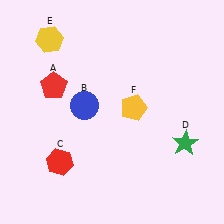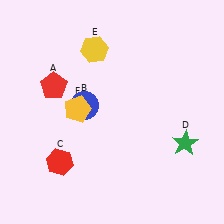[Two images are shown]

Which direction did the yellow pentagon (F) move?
The yellow pentagon (F) moved left.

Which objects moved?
The objects that moved are: the yellow hexagon (E), the yellow pentagon (F).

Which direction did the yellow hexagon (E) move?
The yellow hexagon (E) moved right.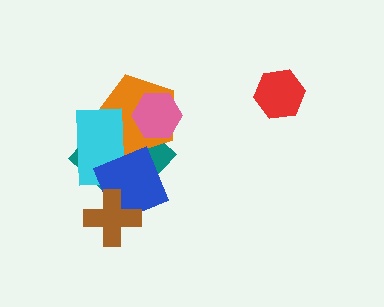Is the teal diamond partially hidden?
Yes, it is partially covered by another shape.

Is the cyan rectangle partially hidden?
Yes, it is partially covered by another shape.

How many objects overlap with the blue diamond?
4 objects overlap with the blue diamond.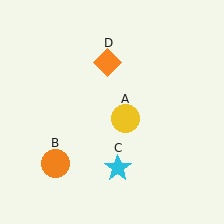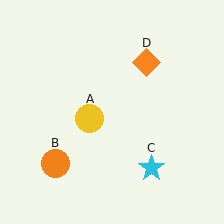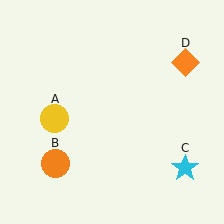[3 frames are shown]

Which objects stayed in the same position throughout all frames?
Orange circle (object B) remained stationary.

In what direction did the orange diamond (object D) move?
The orange diamond (object D) moved right.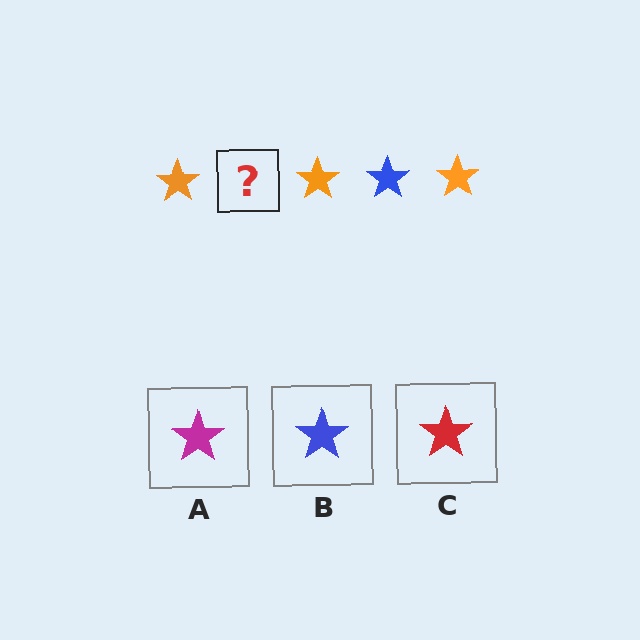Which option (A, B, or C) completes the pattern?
B.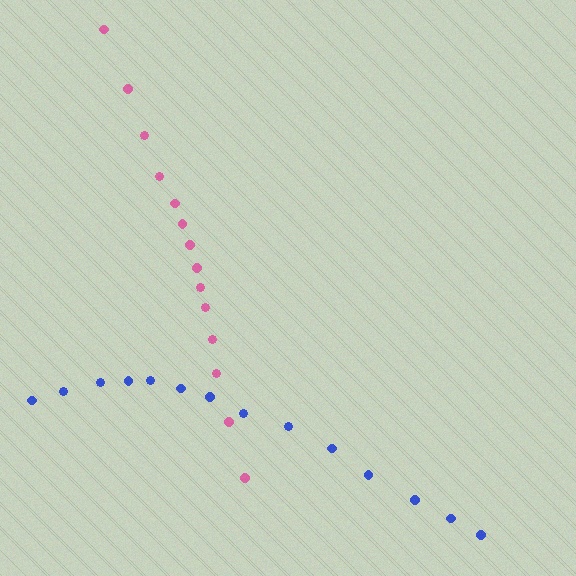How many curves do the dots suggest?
There are 2 distinct paths.